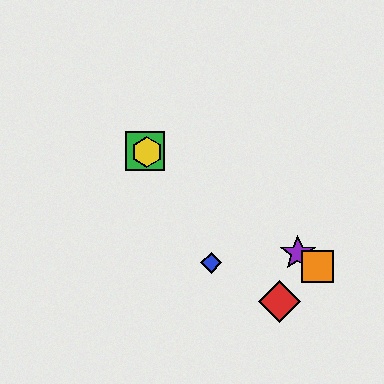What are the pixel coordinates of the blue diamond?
The blue diamond is at (211, 263).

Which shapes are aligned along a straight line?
The green square, the yellow hexagon, the purple star, the orange square are aligned along a straight line.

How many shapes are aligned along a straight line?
4 shapes (the green square, the yellow hexagon, the purple star, the orange square) are aligned along a straight line.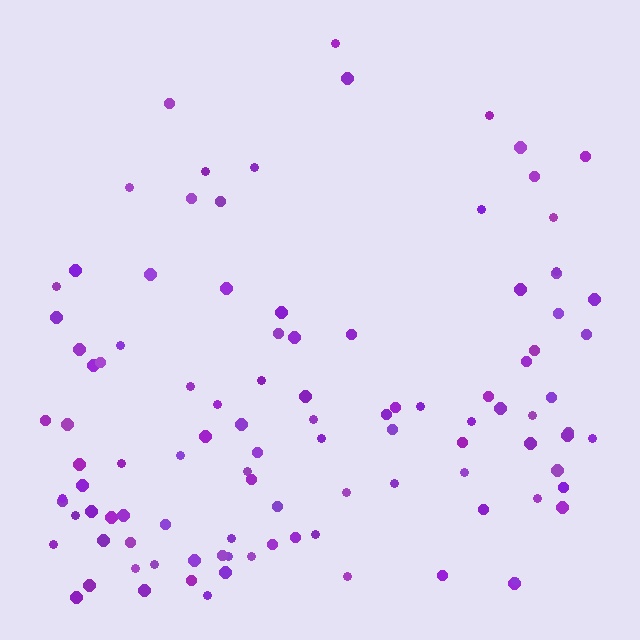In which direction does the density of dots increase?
From top to bottom, with the bottom side densest.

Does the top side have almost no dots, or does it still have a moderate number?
Still a moderate number, just noticeably fewer than the bottom.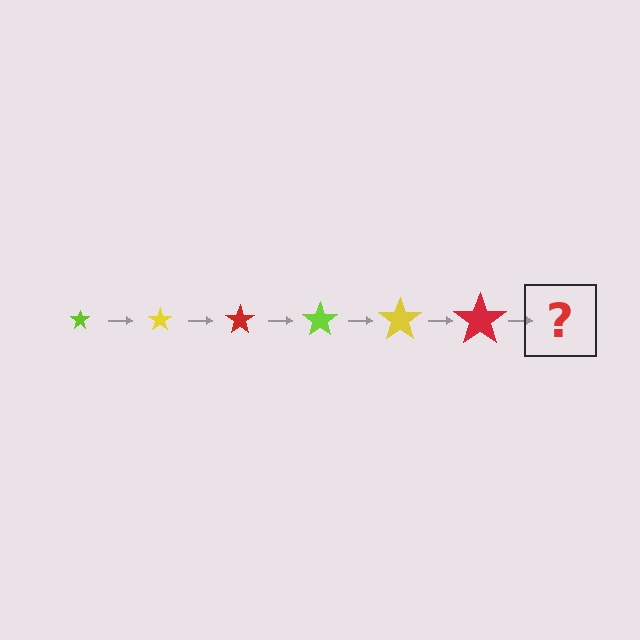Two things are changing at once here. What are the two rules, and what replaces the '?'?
The two rules are that the star grows larger each step and the color cycles through lime, yellow, and red. The '?' should be a lime star, larger than the previous one.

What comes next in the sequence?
The next element should be a lime star, larger than the previous one.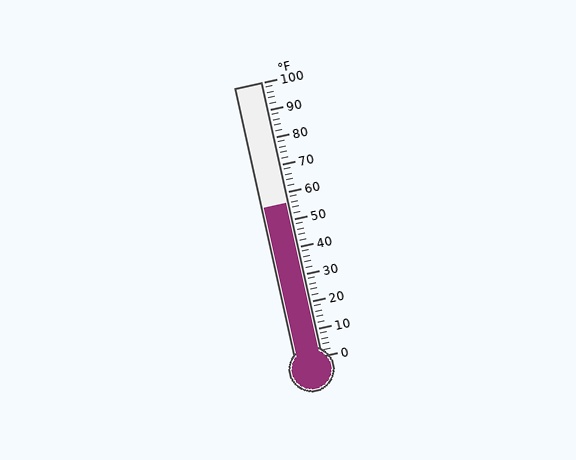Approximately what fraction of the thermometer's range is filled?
The thermometer is filled to approximately 55% of its range.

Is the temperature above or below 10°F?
The temperature is above 10°F.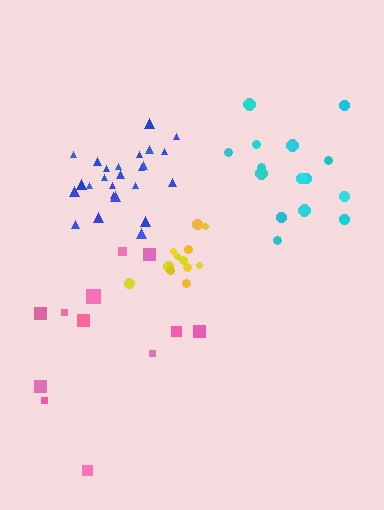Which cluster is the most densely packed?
Blue.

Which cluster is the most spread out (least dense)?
Pink.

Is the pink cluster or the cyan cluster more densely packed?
Cyan.